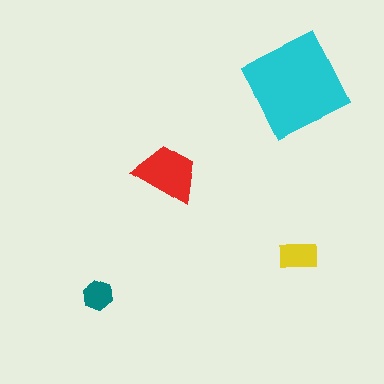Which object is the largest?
The cyan square.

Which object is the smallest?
The teal hexagon.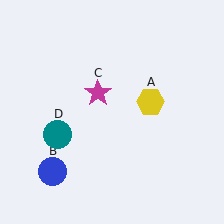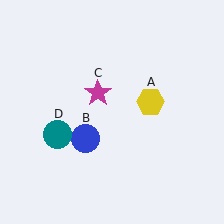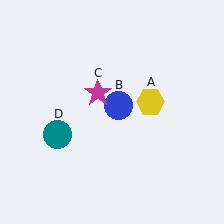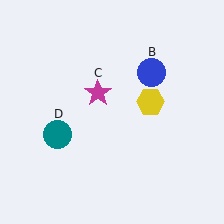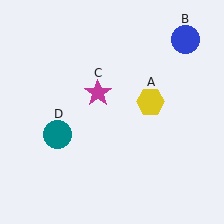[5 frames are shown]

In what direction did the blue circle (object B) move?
The blue circle (object B) moved up and to the right.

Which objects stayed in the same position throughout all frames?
Yellow hexagon (object A) and magenta star (object C) and teal circle (object D) remained stationary.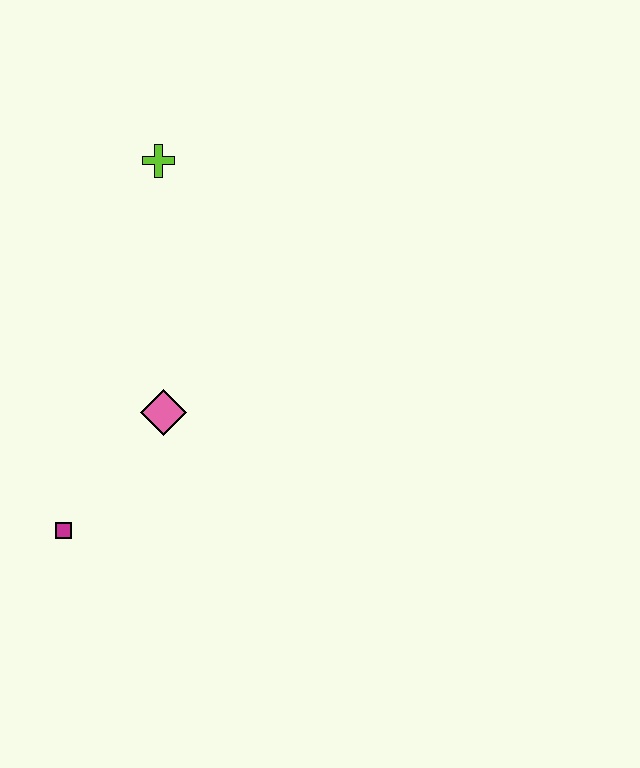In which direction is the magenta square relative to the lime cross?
The magenta square is below the lime cross.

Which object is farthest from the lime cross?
The magenta square is farthest from the lime cross.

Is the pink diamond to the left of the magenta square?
No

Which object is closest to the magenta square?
The pink diamond is closest to the magenta square.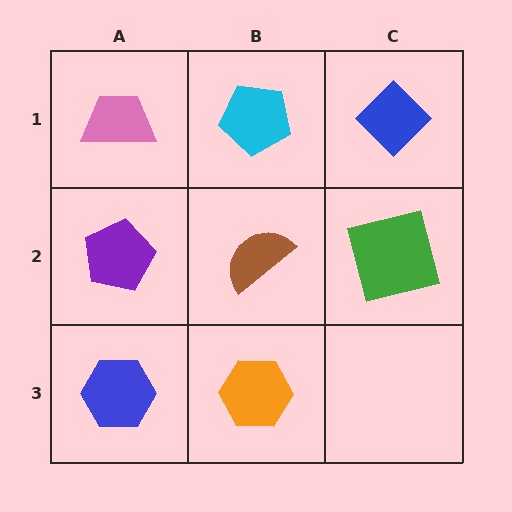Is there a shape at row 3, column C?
No, that cell is empty.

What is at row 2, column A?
A purple pentagon.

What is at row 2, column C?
A green square.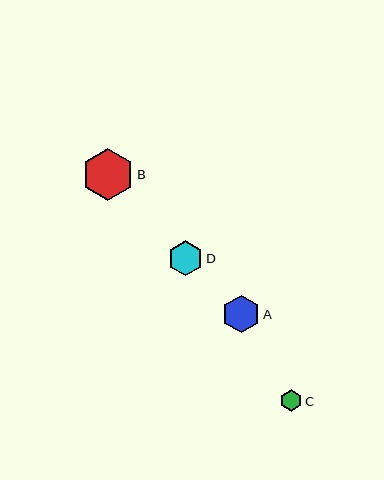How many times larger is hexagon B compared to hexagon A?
Hexagon B is approximately 1.4 times the size of hexagon A.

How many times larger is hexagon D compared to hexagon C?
Hexagon D is approximately 1.6 times the size of hexagon C.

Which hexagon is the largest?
Hexagon B is the largest with a size of approximately 52 pixels.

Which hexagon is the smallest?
Hexagon C is the smallest with a size of approximately 21 pixels.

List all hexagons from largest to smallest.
From largest to smallest: B, A, D, C.